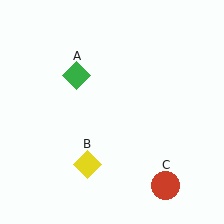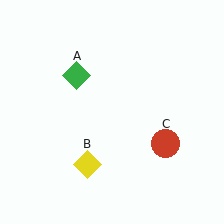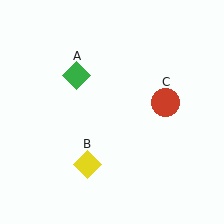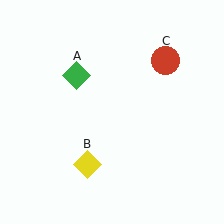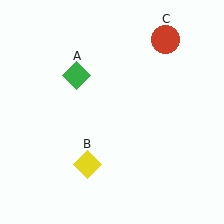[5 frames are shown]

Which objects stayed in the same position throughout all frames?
Green diamond (object A) and yellow diamond (object B) remained stationary.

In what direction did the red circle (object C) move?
The red circle (object C) moved up.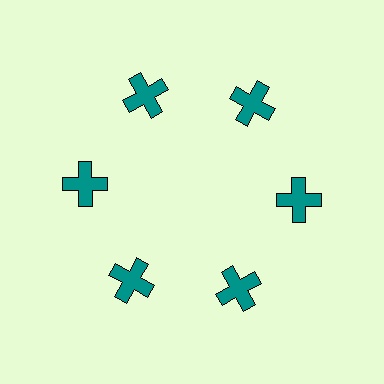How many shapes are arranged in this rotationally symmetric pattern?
There are 6 shapes, arranged in 6 groups of 1.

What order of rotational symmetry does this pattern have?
This pattern has 6-fold rotational symmetry.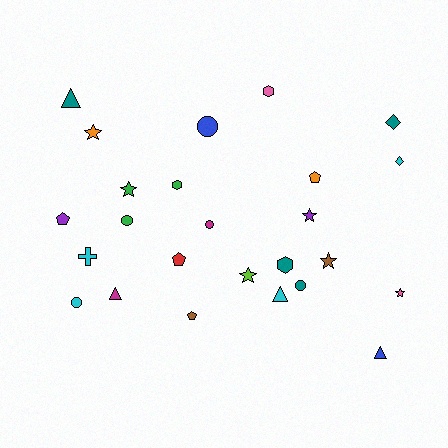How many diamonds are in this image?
There are 2 diamonds.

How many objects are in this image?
There are 25 objects.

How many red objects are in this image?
There is 1 red object.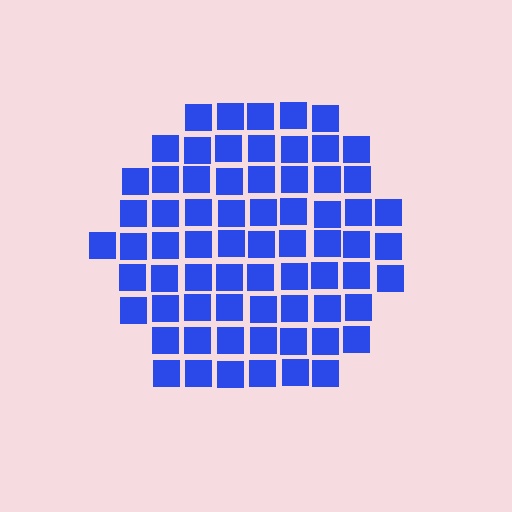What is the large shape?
The large shape is a hexagon.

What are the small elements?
The small elements are squares.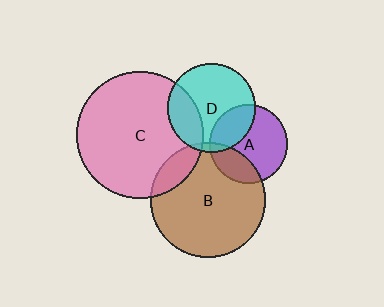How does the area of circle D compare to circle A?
Approximately 1.3 times.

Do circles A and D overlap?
Yes.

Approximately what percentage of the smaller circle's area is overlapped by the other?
Approximately 30%.